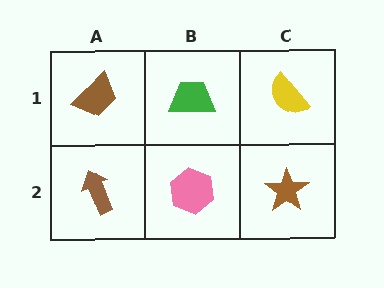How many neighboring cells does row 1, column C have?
2.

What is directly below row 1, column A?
A brown arrow.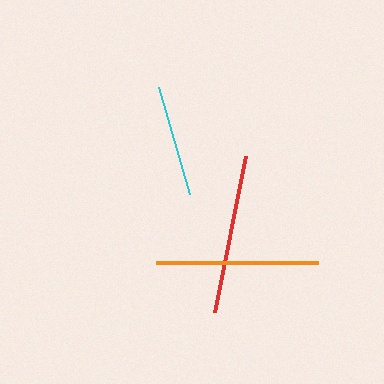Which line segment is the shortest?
The cyan line is the shortest at approximately 112 pixels.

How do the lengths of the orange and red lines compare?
The orange and red lines are approximately the same length.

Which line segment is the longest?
The orange line is the longest at approximately 162 pixels.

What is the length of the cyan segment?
The cyan segment is approximately 112 pixels long.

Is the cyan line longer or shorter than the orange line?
The orange line is longer than the cyan line.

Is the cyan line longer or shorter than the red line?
The red line is longer than the cyan line.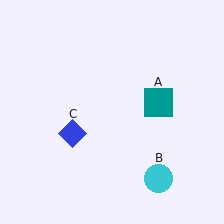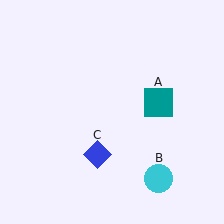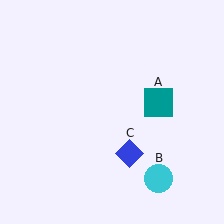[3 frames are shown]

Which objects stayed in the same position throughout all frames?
Teal square (object A) and cyan circle (object B) remained stationary.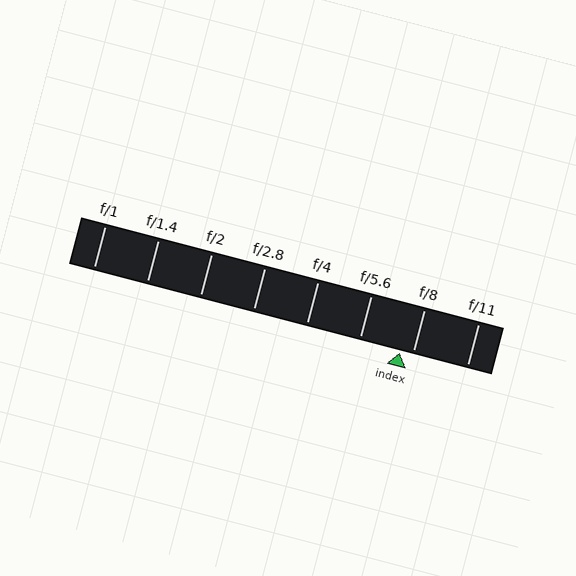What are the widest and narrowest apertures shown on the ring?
The widest aperture shown is f/1 and the narrowest is f/11.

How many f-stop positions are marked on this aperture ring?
There are 8 f-stop positions marked.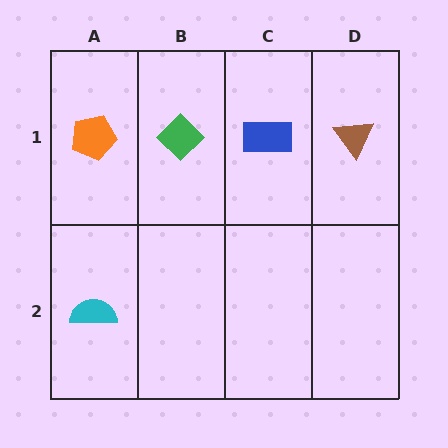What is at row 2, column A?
A cyan semicircle.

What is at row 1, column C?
A blue rectangle.